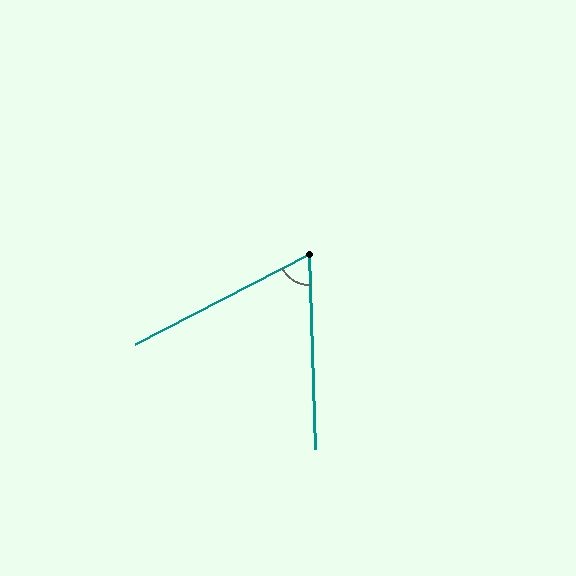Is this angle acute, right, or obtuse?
It is acute.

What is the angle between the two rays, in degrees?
Approximately 64 degrees.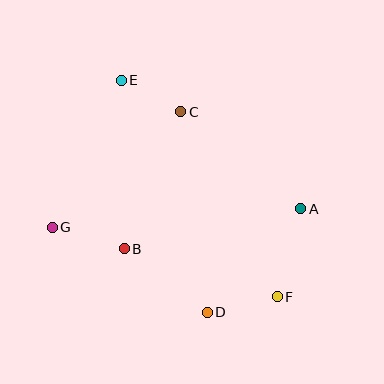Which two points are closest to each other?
Points C and E are closest to each other.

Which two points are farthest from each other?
Points E and F are farthest from each other.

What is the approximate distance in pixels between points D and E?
The distance between D and E is approximately 247 pixels.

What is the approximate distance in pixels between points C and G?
The distance between C and G is approximately 173 pixels.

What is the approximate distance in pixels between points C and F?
The distance between C and F is approximately 209 pixels.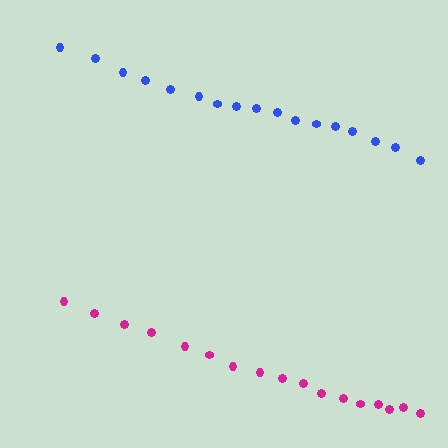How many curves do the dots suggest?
There are 2 distinct paths.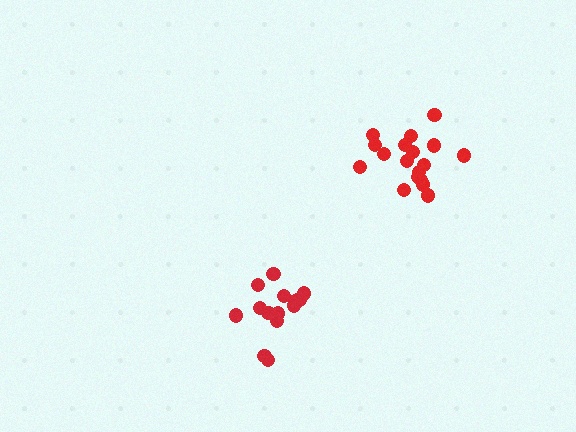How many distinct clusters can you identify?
There are 2 distinct clusters.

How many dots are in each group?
Group 1: 14 dots, Group 2: 18 dots (32 total).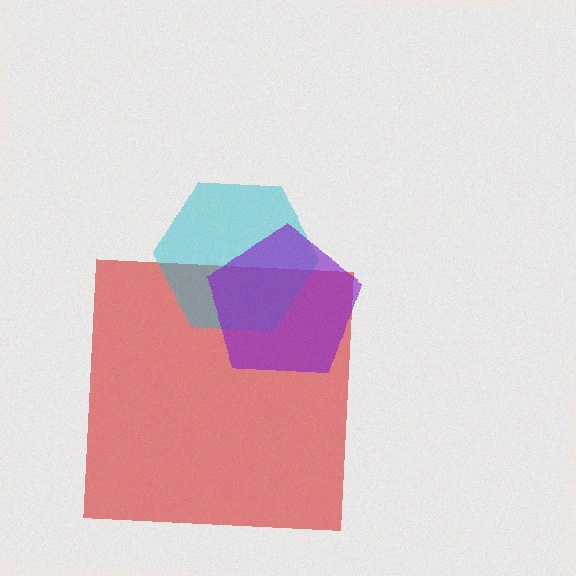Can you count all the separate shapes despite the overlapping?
Yes, there are 3 separate shapes.